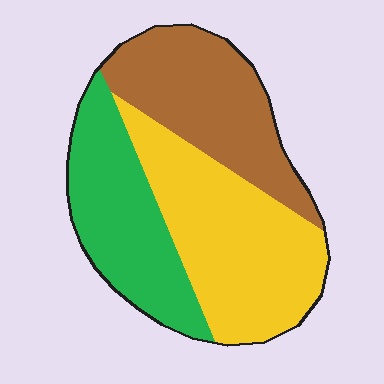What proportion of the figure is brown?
Brown covers around 30% of the figure.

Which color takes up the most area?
Yellow, at roughly 40%.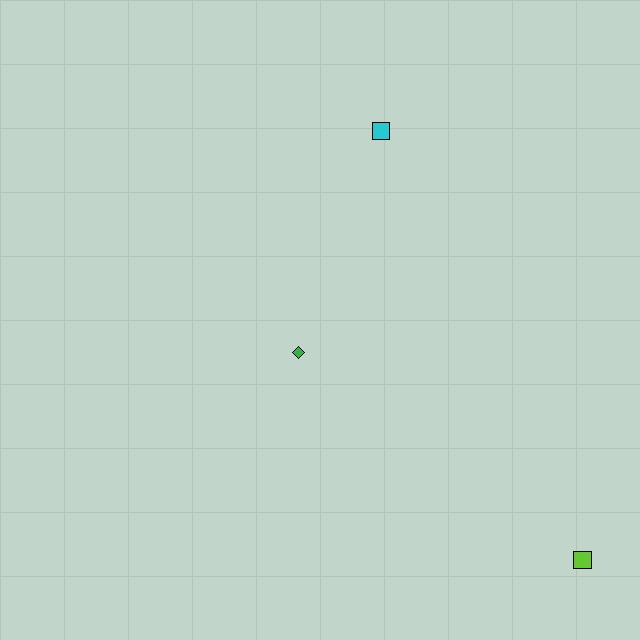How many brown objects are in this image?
There are no brown objects.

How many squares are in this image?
There are 2 squares.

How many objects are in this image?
There are 3 objects.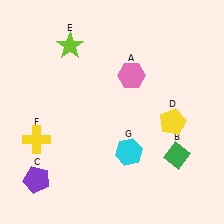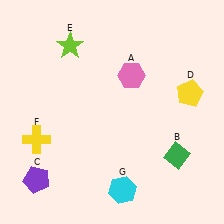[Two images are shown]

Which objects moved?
The objects that moved are: the yellow pentagon (D), the cyan hexagon (G).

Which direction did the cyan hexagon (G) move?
The cyan hexagon (G) moved down.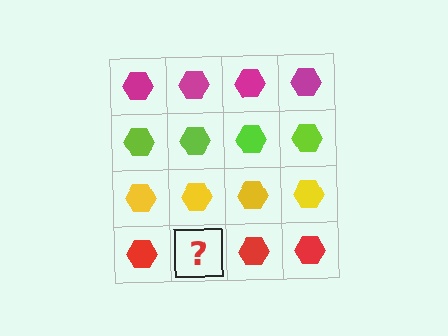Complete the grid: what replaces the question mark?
The question mark should be replaced with a red hexagon.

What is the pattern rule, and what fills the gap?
The rule is that each row has a consistent color. The gap should be filled with a red hexagon.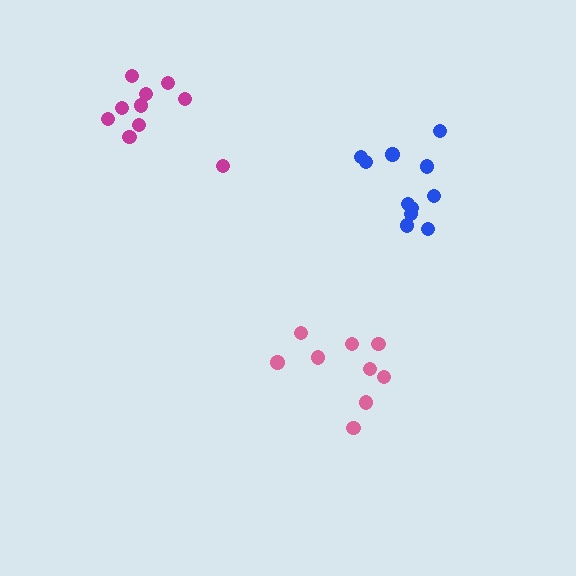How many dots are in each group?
Group 1: 11 dots, Group 2: 10 dots, Group 3: 10 dots (31 total).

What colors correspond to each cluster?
The clusters are colored: blue, pink, magenta.